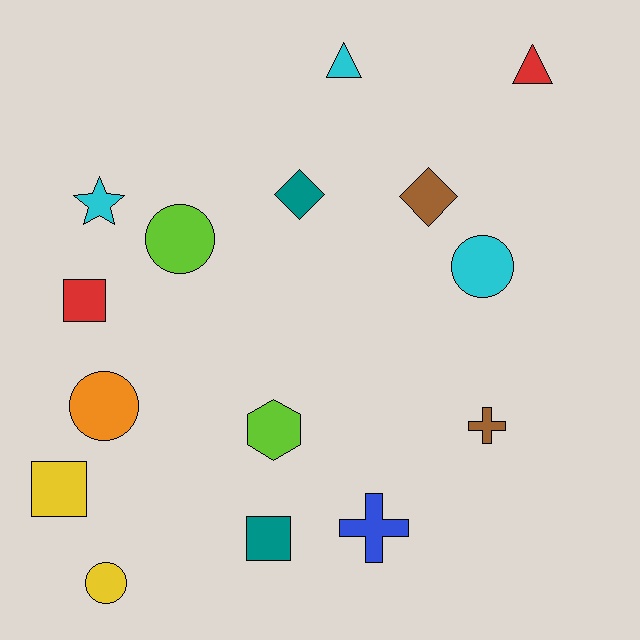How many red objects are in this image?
There are 2 red objects.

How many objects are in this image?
There are 15 objects.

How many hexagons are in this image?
There is 1 hexagon.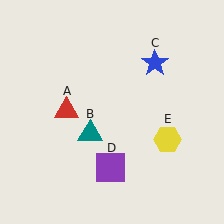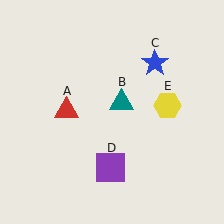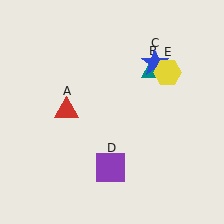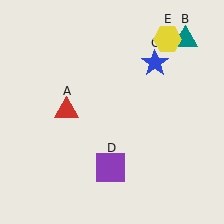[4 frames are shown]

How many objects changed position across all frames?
2 objects changed position: teal triangle (object B), yellow hexagon (object E).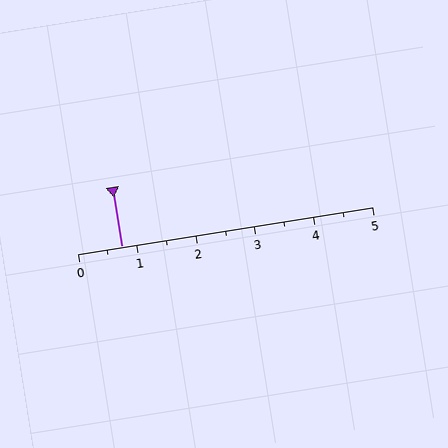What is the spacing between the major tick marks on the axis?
The major ticks are spaced 1 apart.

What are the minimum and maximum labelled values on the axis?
The axis runs from 0 to 5.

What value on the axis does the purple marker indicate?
The marker indicates approximately 0.8.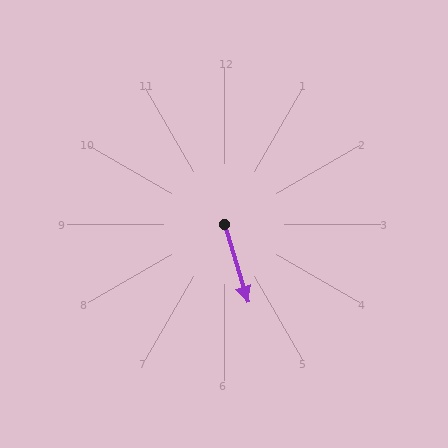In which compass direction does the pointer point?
South.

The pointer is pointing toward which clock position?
Roughly 5 o'clock.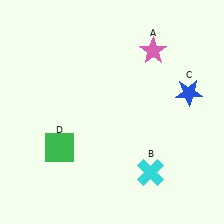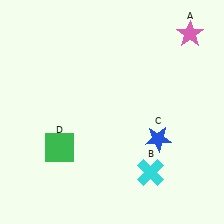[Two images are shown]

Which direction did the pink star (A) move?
The pink star (A) moved right.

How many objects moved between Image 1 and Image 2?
2 objects moved between the two images.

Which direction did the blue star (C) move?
The blue star (C) moved down.